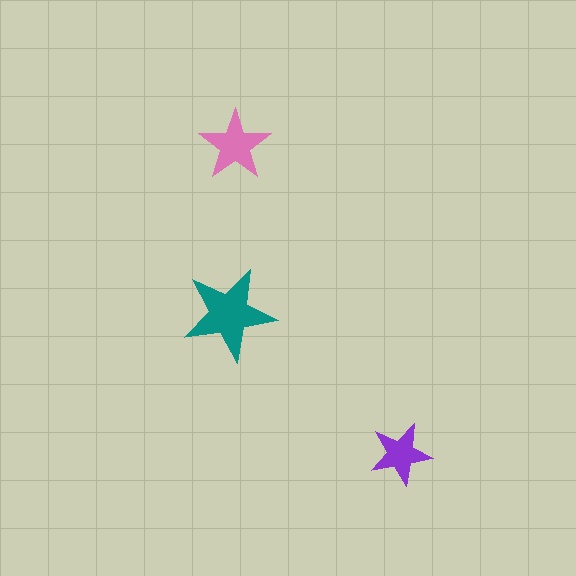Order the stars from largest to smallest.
the teal one, the pink one, the purple one.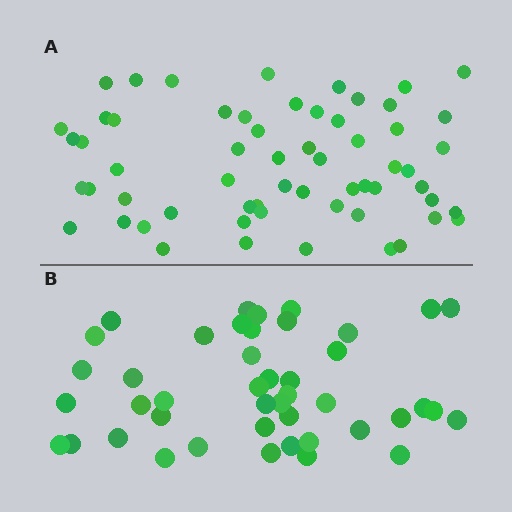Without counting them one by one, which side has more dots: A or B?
Region A (the top region) has more dots.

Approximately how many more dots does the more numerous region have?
Region A has approximately 15 more dots than region B.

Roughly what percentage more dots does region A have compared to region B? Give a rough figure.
About 35% more.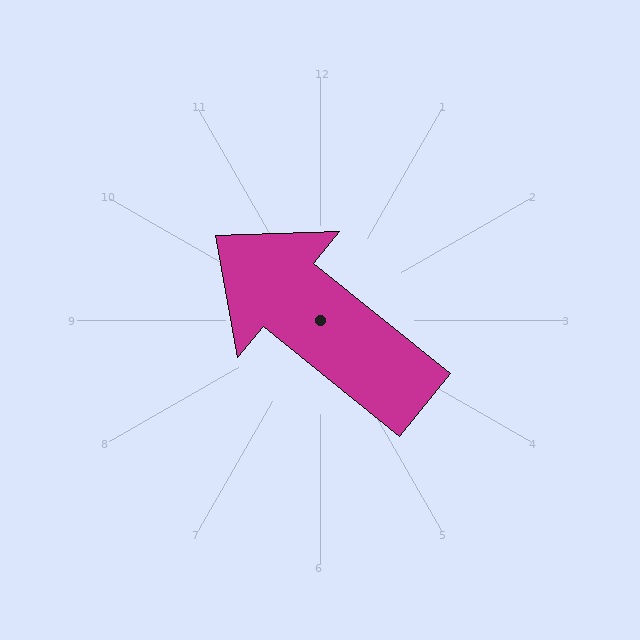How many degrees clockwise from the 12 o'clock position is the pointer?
Approximately 309 degrees.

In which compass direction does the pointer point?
Northwest.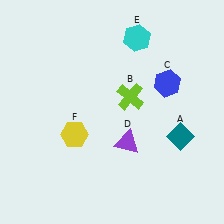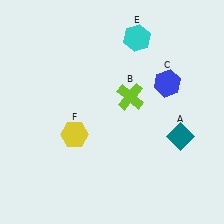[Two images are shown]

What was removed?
The purple triangle (D) was removed in Image 2.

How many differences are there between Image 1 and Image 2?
There is 1 difference between the two images.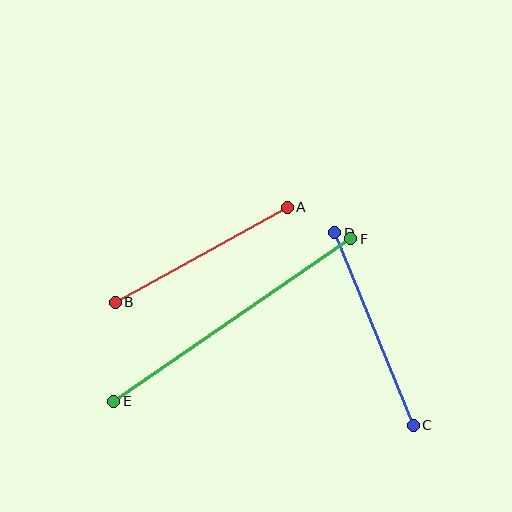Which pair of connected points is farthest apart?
Points E and F are farthest apart.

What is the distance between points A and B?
The distance is approximately 196 pixels.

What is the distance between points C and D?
The distance is approximately 208 pixels.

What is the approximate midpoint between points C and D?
The midpoint is at approximately (374, 329) pixels.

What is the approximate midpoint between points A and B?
The midpoint is at approximately (201, 255) pixels.